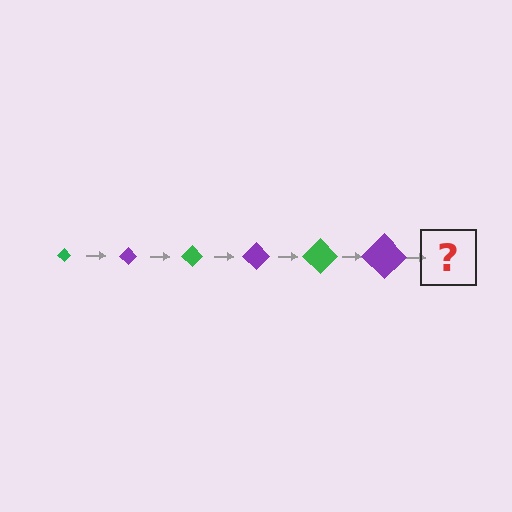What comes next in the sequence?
The next element should be a green diamond, larger than the previous one.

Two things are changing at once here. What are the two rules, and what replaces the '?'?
The two rules are that the diamond grows larger each step and the color cycles through green and purple. The '?' should be a green diamond, larger than the previous one.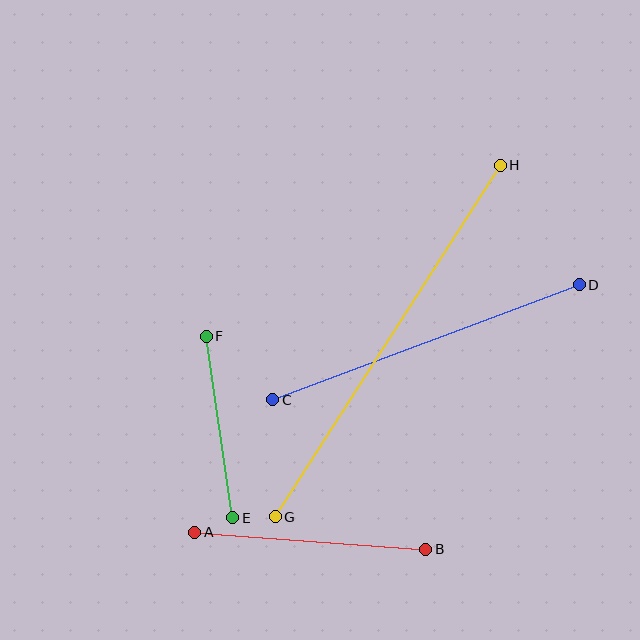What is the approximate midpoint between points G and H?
The midpoint is at approximately (388, 341) pixels.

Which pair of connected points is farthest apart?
Points G and H are farthest apart.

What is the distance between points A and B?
The distance is approximately 231 pixels.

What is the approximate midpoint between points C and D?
The midpoint is at approximately (426, 342) pixels.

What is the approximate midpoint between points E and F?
The midpoint is at approximately (220, 427) pixels.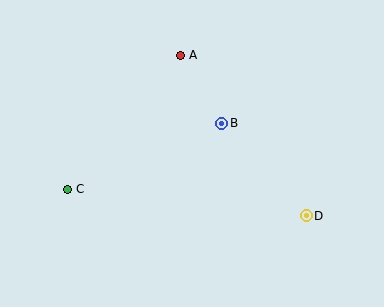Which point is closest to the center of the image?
Point B at (222, 123) is closest to the center.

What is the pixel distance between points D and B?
The distance between D and B is 125 pixels.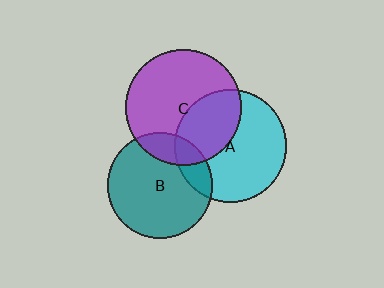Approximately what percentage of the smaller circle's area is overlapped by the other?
Approximately 15%.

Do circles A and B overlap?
Yes.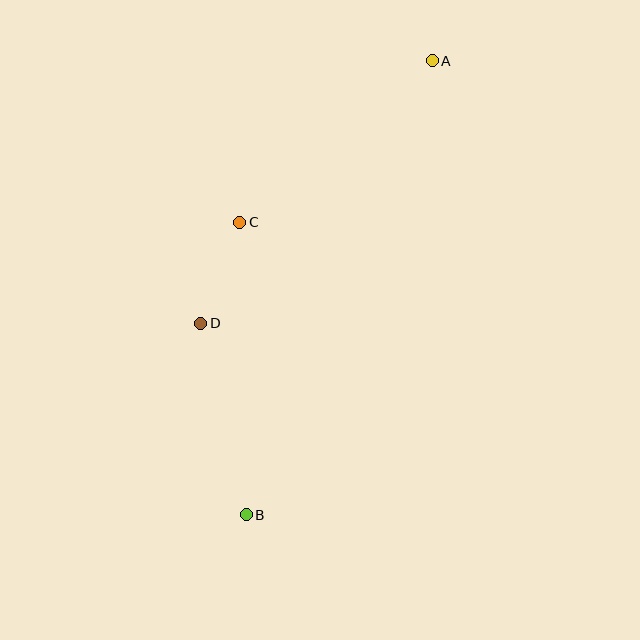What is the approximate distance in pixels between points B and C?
The distance between B and C is approximately 292 pixels.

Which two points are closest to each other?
Points C and D are closest to each other.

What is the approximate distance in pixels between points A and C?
The distance between A and C is approximately 252 pixels.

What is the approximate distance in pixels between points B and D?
The distance between B and D is approximately 197 pixels.